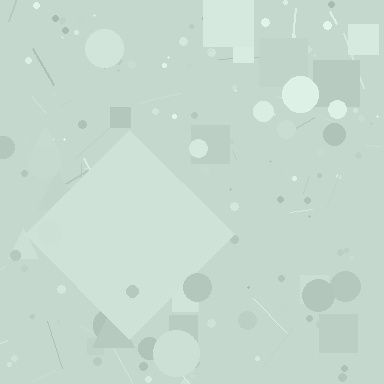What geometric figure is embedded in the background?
A diamond is embedded in the background.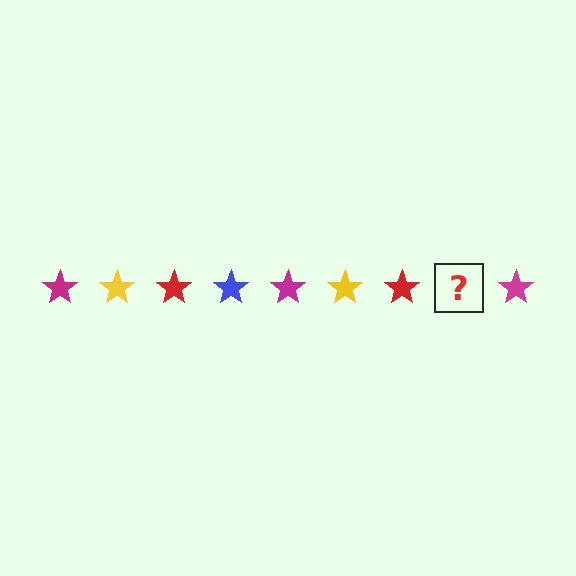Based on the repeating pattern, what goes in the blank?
The blank should be a blue star.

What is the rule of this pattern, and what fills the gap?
The rule is that the pattern cycles through magenta, yellow, red, blue stars. The gap should be filled with a blue star.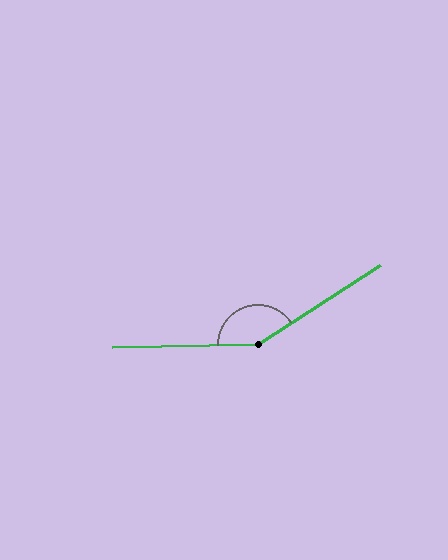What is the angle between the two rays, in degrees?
Approximately 148 degrees.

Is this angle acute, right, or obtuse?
It is obtuse.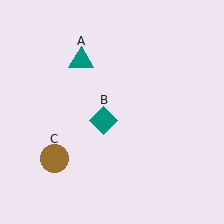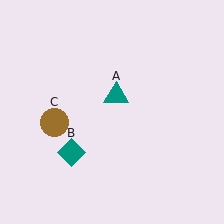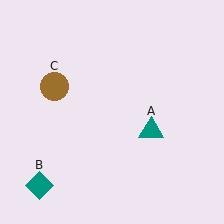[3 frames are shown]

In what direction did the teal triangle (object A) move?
The teal triangle (object A) moved down and to the right.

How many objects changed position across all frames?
3 objects changed position: teal triangle (object A), teal diamond (object B), brown circle (object C).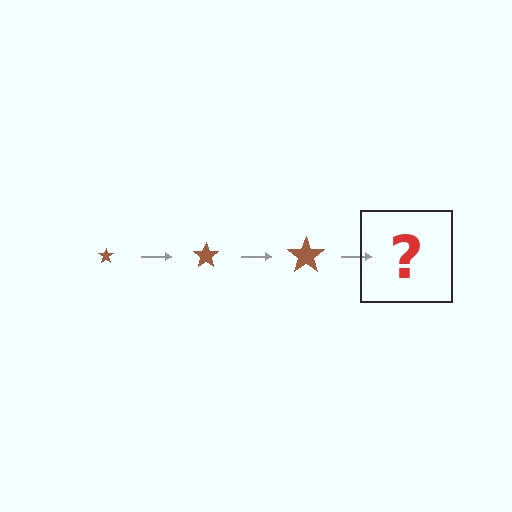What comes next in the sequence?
The next element should be a brown star, larger than the previous one.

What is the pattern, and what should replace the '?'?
The pattern is that the star gets progressively larger each step. The '?' should be a brown star, larger than the previous one.